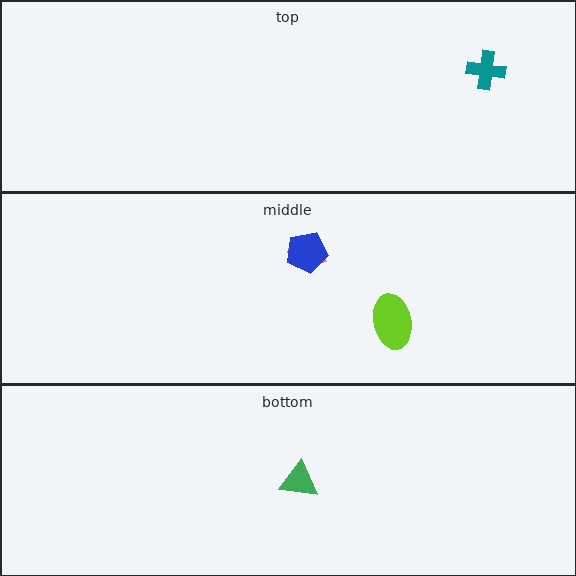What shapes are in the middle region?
The orange arrow, the blue pentagon, the lime ellipse.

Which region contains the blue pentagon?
The middle region.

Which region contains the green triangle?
The bottom region.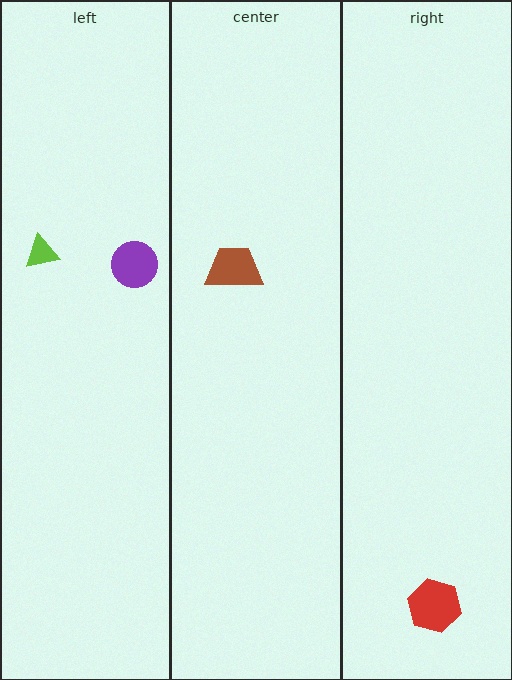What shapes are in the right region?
The red hexagon.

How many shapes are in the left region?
2.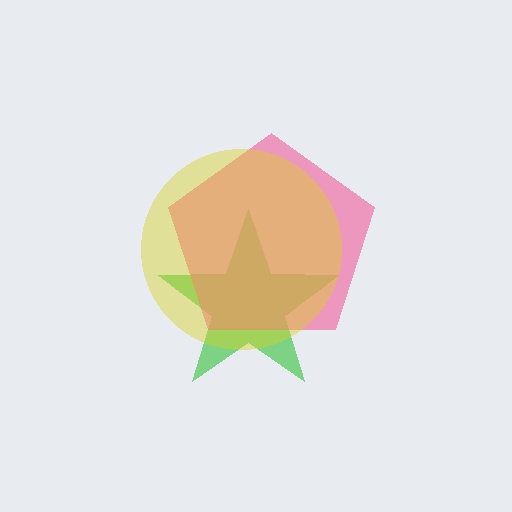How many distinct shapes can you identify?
There are 3 distinct shapes: a green star, a pink pentagon, a yellow circle.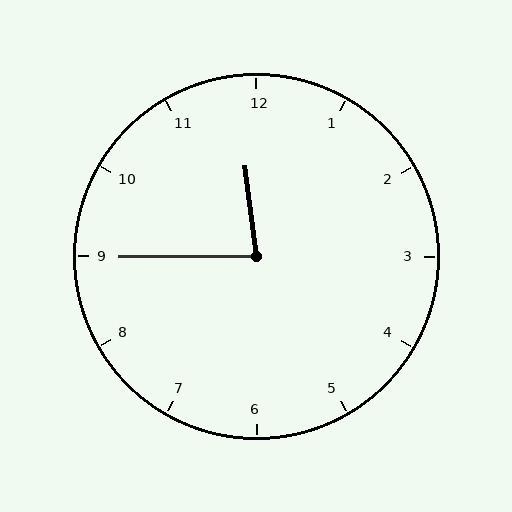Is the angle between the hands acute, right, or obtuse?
It is acute.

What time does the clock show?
11:45.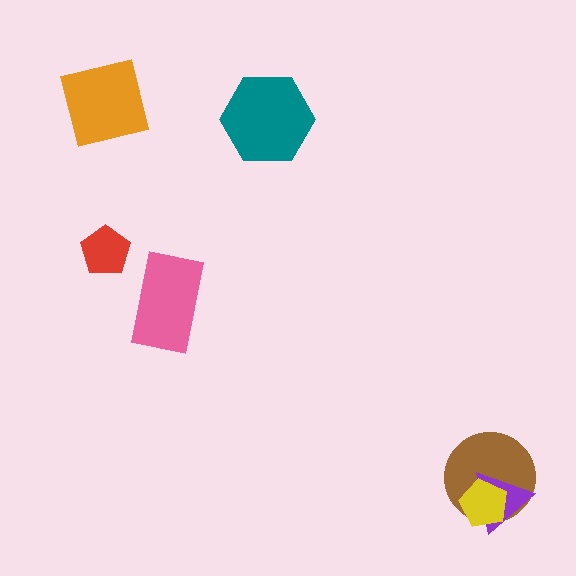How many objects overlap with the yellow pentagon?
2 objects overlap with the yellow pentagon.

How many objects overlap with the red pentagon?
0 objects overlap with the red pentagon.